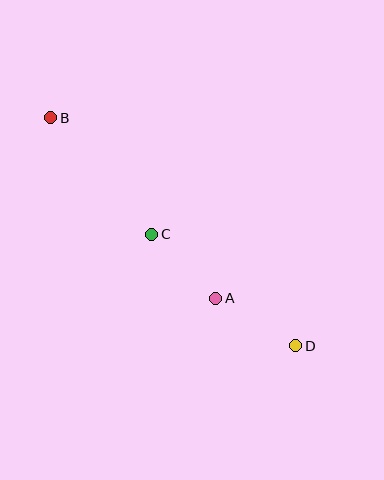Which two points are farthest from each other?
Points B and D are farthest from each other.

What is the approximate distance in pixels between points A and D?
The distance between A and D is approximately 93 pixels.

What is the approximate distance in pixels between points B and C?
The distance between B and C is approximately 154 pixels.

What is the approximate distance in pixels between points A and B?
The distance between A and B is approximately 245 pixels.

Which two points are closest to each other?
Points A and C are closest to each other.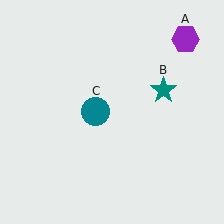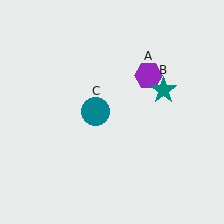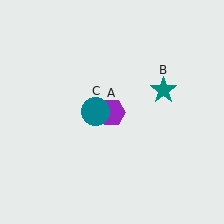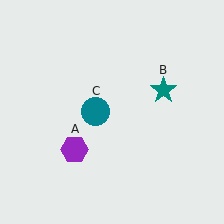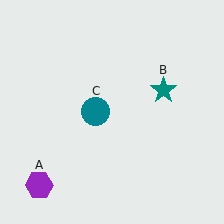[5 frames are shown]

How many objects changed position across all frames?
1 object changed position: purple hexagon (object A).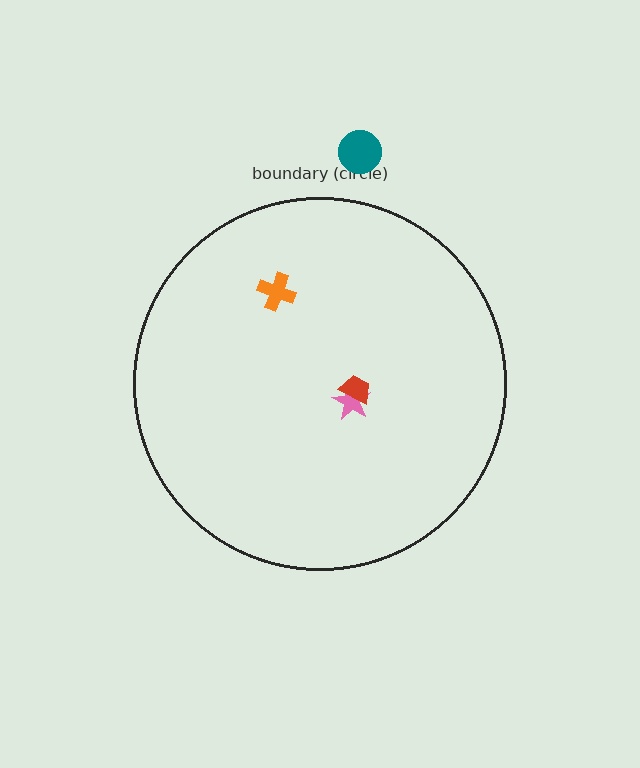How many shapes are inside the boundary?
3 inside, 1 outside.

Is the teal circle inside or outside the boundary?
Outside.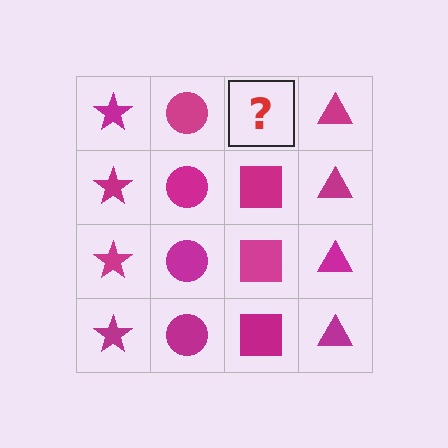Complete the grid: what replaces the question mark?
The question mark should be replaced with a magenta square.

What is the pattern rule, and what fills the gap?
The rule is that each column has a consistent shape. The gap should be filled with a magenta square.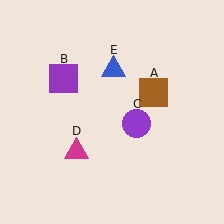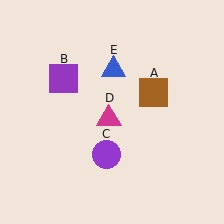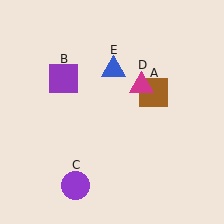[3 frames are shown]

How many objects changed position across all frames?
2 objects changed position: purple circle (object C), magenta triangle (object D).